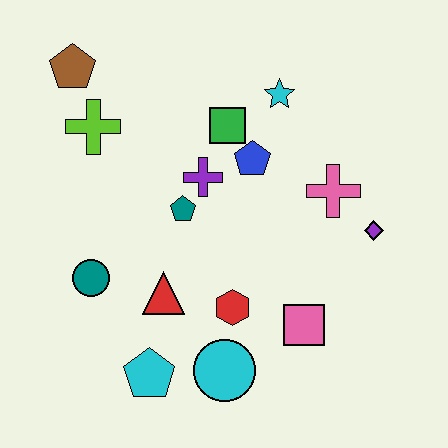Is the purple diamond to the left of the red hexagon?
No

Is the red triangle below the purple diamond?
Yes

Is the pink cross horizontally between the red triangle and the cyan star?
No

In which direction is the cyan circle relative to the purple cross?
The cyan circle is below the purple cross.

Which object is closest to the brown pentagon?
The lime cross is closest to the brown pentagon.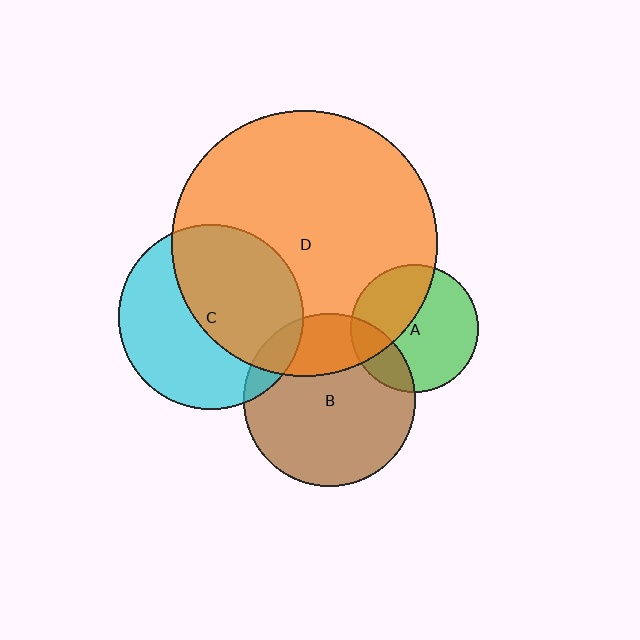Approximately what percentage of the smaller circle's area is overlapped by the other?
Approximately 25%.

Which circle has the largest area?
Circle D (orange).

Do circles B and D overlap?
Yes.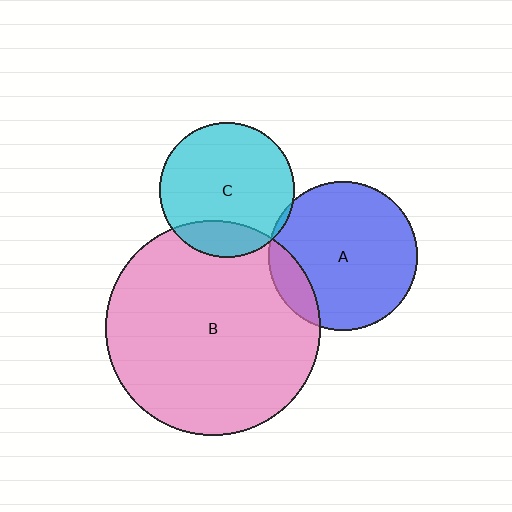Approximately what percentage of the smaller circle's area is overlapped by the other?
Approximately 5%.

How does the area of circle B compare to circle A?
Approximately 2.1 times.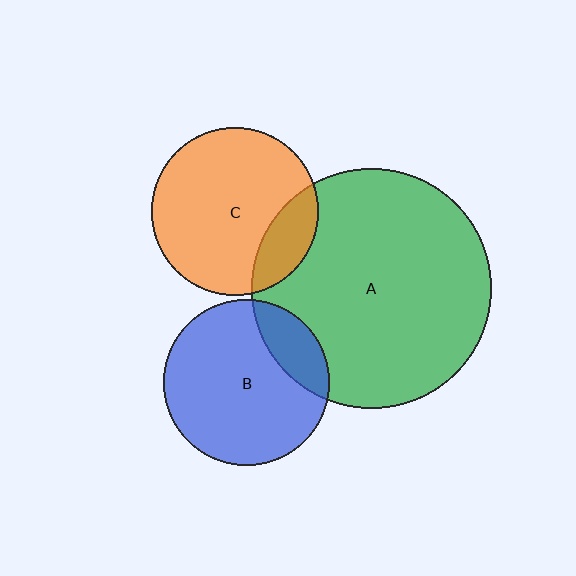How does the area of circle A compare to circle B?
Approximately 2.1 times.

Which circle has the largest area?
Circle A (green).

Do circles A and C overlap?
Yes.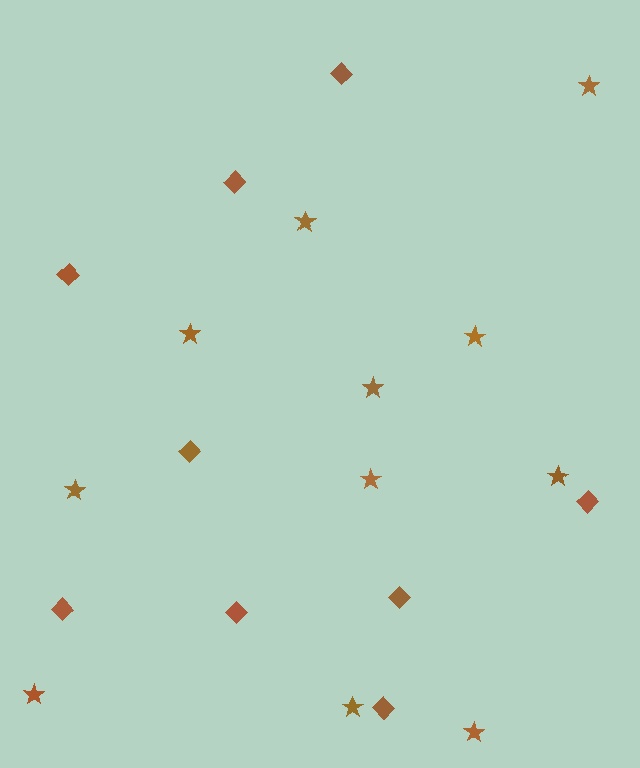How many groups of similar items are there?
There are 2 groups: one group of diamonds (9) and one group of stars (11).